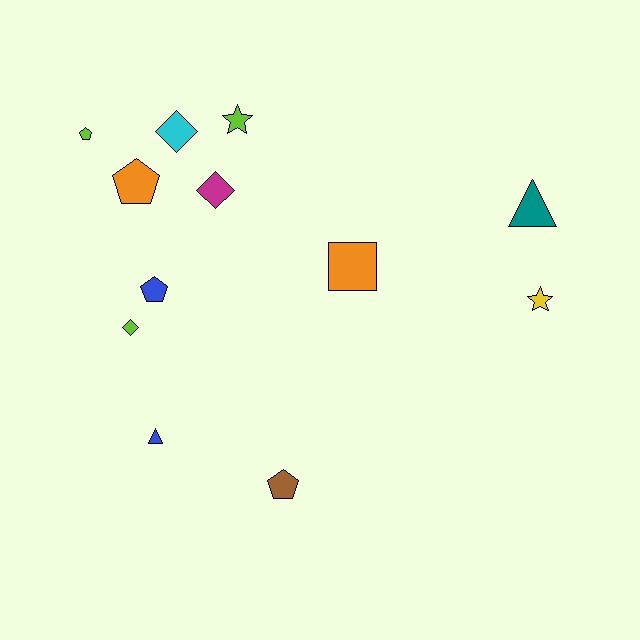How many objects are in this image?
There are 12 objects.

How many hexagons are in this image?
There are no hexagons.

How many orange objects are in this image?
There are 2 orange objects.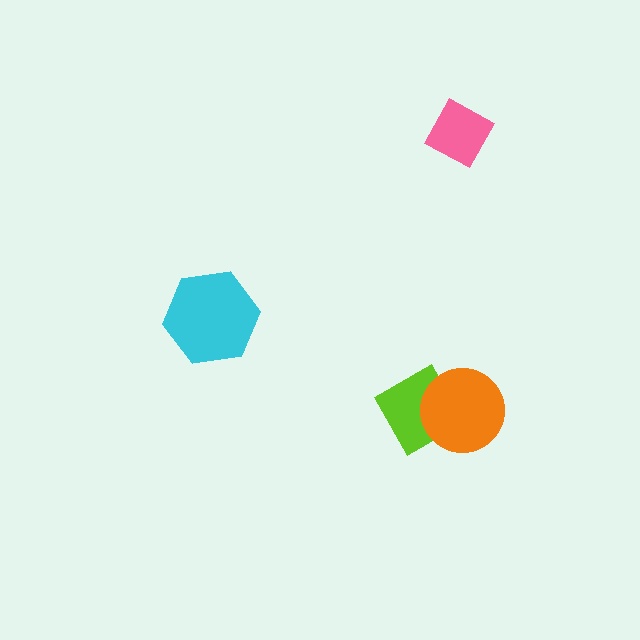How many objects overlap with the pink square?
0 objects overlap with the pink square.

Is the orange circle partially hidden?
No, no other shape covers it.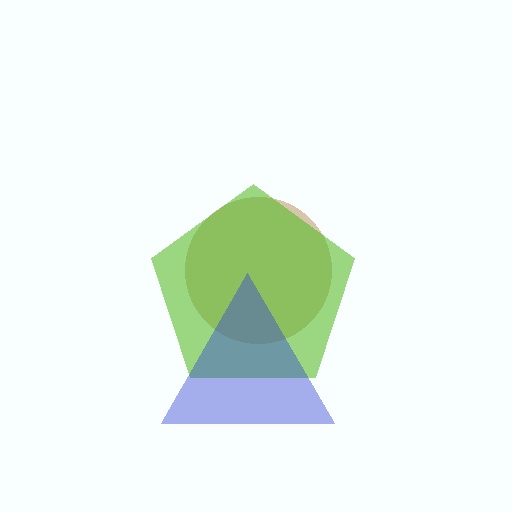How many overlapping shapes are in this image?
There are 3 overlapping shapes in the image.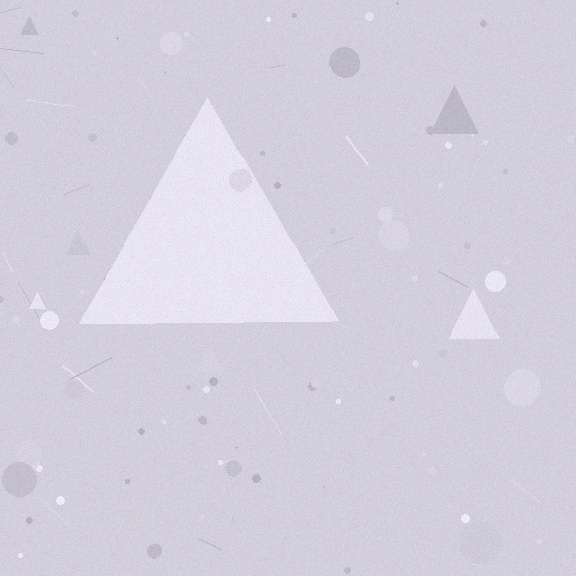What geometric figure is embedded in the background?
A triangle is embedded in the background.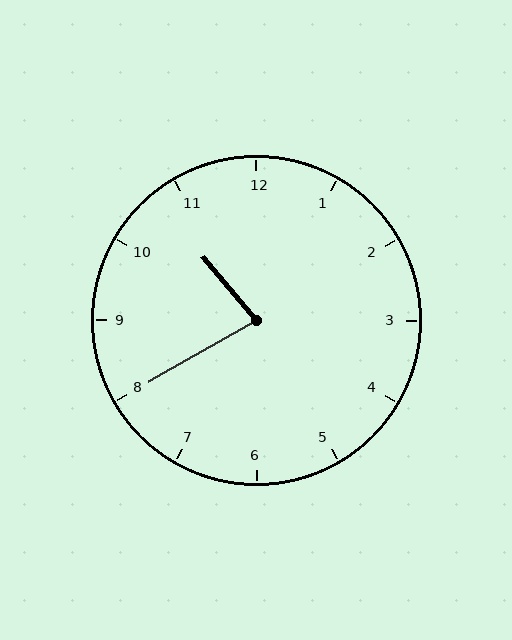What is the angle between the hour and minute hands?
Approximately 80 degrees.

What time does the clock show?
10:40.